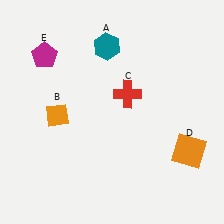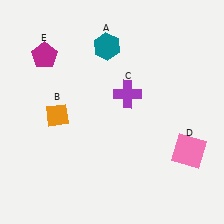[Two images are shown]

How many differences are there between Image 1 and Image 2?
There are 2 differences between the two images.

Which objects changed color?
C changed from red to purple. D changed from orange to pink.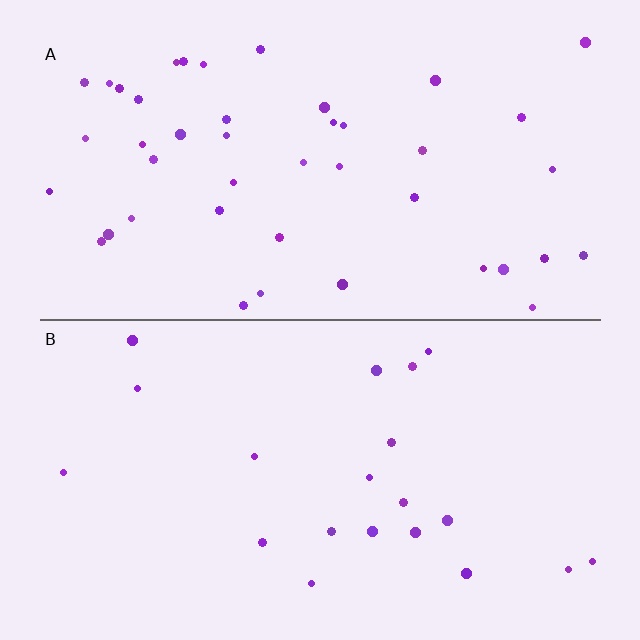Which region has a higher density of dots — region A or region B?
A (the top).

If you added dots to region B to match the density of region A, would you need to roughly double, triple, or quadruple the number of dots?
Approximately double.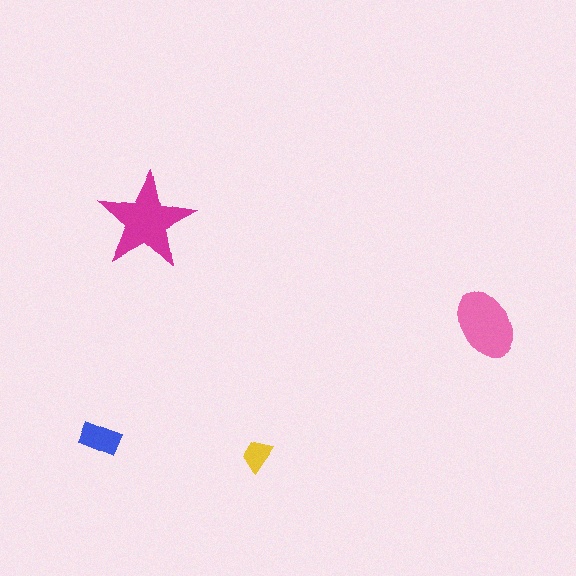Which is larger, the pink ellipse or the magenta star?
The magenta star.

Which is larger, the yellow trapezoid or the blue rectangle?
The blue rectangle.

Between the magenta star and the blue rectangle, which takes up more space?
The magenta star.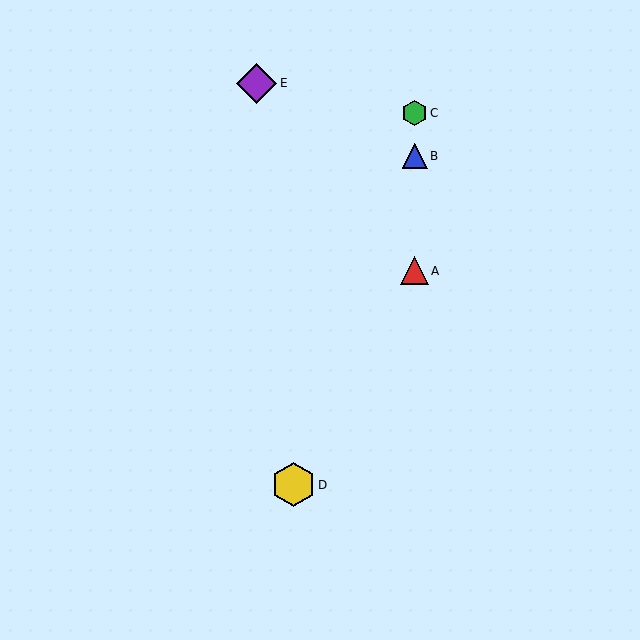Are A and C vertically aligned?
Yes, both are at x≈415.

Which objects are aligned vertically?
Objects A, B, C are aligned vertically.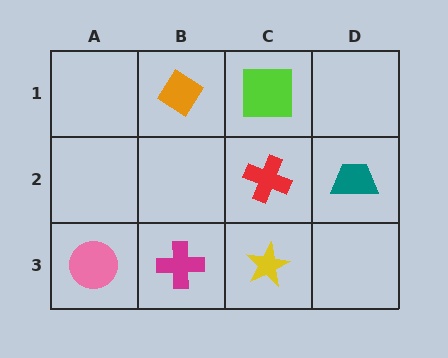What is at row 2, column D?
A teal trapezoid.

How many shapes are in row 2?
2 shapes.